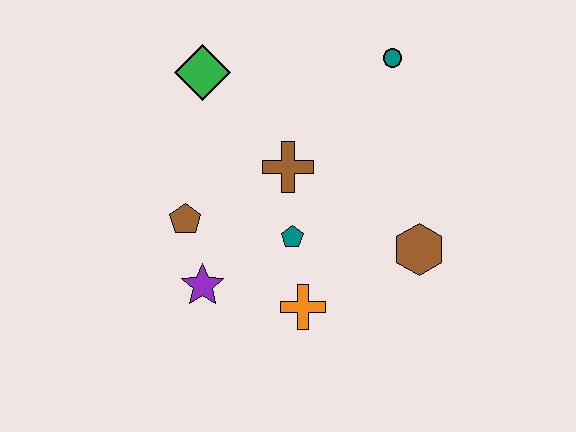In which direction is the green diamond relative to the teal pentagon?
The green diamond is above the teal pentagon.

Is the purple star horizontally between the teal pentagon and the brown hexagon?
No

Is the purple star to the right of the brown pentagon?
Yes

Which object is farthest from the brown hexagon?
The green diamond is farthest from the brown hexagon.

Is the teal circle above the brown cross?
Yes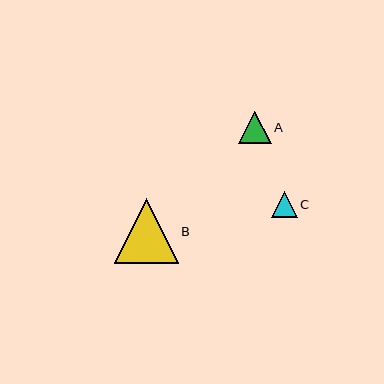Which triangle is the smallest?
Triangle C is the smallest with a size of approximately 26 pixels.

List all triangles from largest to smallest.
From largest to smallest: B, A, C.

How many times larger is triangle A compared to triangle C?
Triangle A is approximately 1.2 times the size of triangle C.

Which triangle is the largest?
Triangle B is the largest with a size of approximately 64 pixels.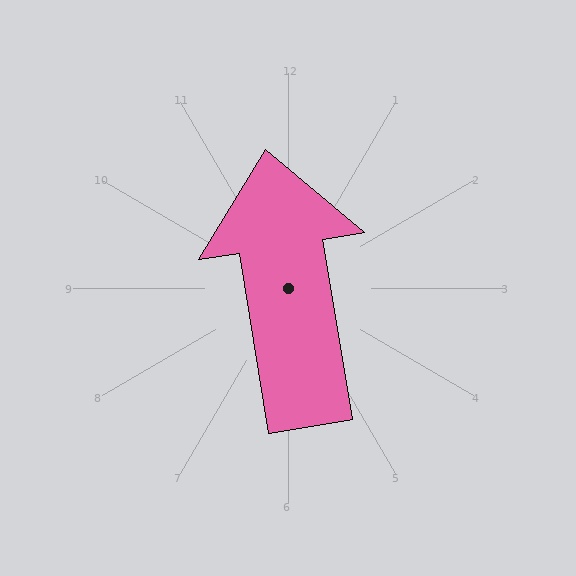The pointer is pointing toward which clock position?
Roughly 12 o'clock.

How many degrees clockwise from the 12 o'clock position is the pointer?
Approximately 351 degrees.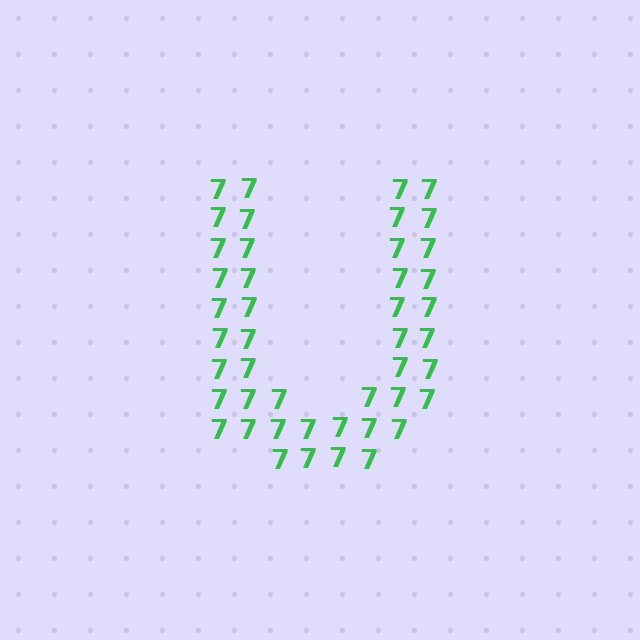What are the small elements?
The small elements are digit 7's.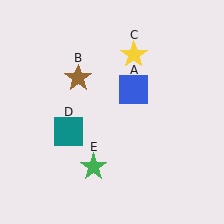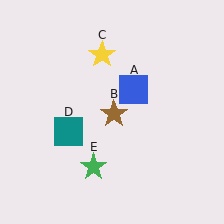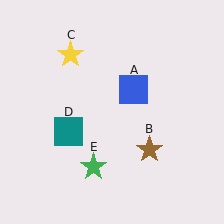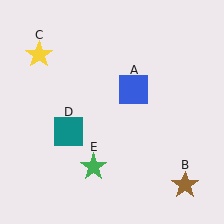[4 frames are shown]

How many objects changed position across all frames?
2 objects changed position: brown star (object B), yellow star (object C).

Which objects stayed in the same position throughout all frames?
Blue square (object A) and teal square (object D) and green star (object E) remained stationary.